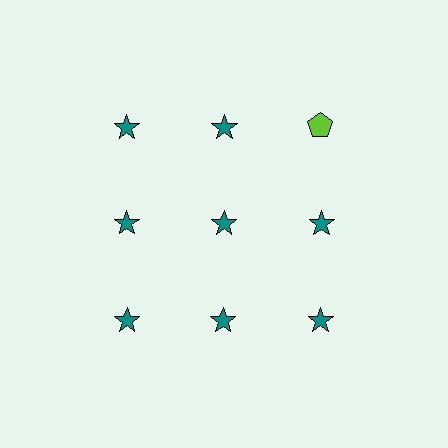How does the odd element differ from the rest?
It differs in both color (lime instead of teal) and shape (pentagon instead of star).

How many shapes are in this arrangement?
There are 9 shapes arranged in a grid pattern.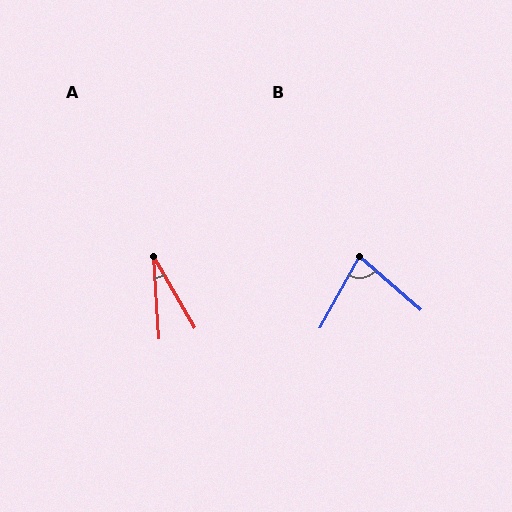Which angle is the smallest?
A, at approximately 26 degrees.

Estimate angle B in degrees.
Approximately 78 degrees.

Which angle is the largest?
B, at approximately 78 degrees.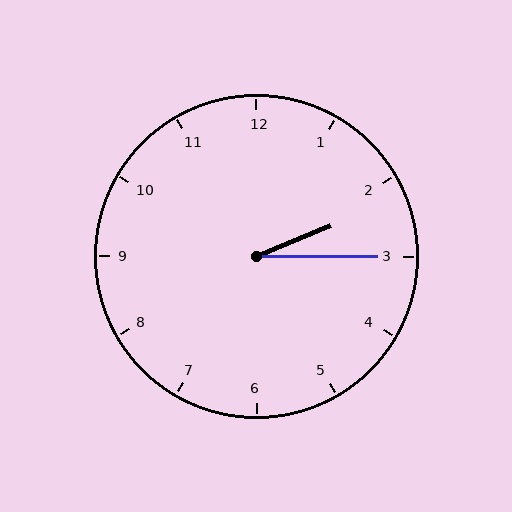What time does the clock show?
2:15.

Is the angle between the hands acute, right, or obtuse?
It is acute.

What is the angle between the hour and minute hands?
Approximately 22 degrees.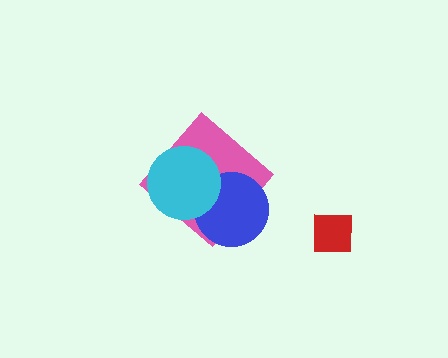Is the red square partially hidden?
No, no other shape covers it.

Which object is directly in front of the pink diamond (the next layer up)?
The blue circle is directly in front of the pink diamond.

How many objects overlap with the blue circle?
2 objects overlap with the blue circle.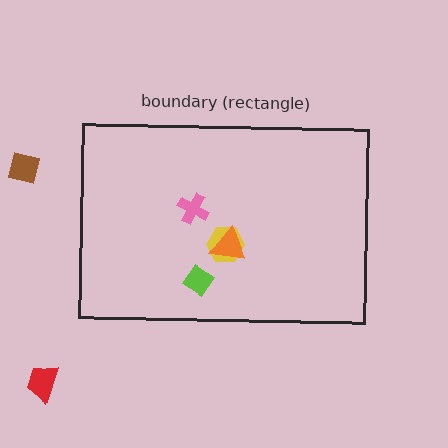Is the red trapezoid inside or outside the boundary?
Outside.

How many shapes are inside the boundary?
4 inside, 2 outside.